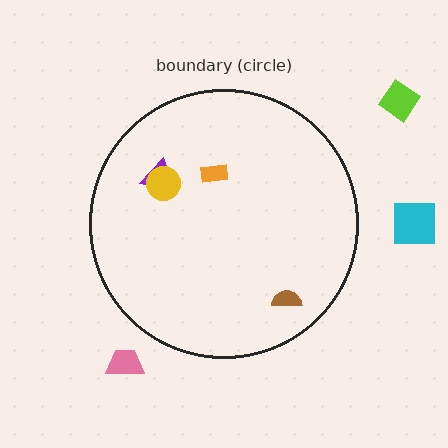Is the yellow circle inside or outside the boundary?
Inside.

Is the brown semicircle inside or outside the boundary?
Inside.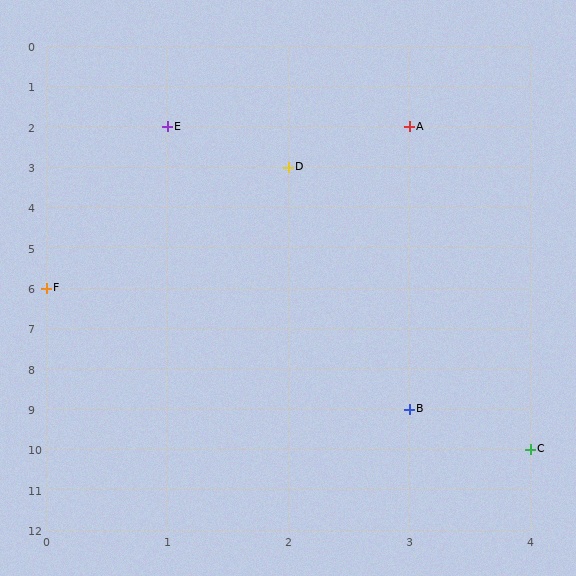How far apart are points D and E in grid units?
Points D and E are 1 column and 1 row apart (about 1.4 grid units diagonally).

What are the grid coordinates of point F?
Point F is at grid coordinates (0, 6).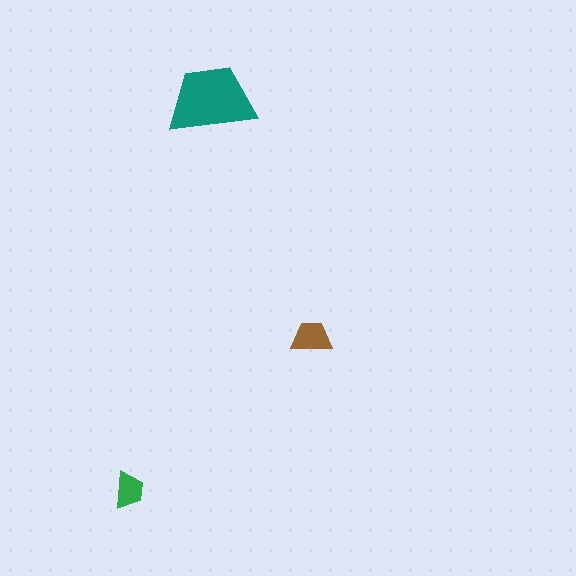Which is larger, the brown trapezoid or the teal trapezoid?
The teal one.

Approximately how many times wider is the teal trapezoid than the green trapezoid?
About 2.5 times wider.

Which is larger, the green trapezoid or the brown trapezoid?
The brown one.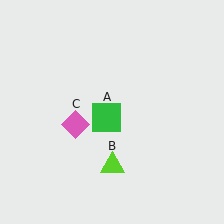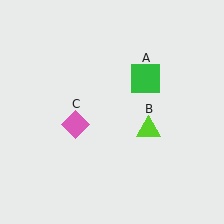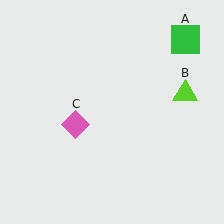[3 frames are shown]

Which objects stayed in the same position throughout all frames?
Pink diamond (object C) remained stationary.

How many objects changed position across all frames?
2 objects changed position: green square (object A), lime triangle (object B).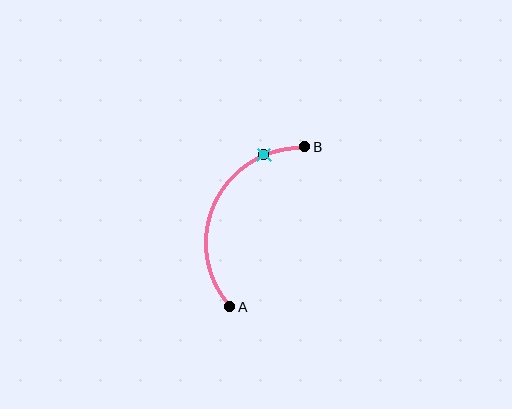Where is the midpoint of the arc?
The arc midpoint is the point on the curve farthest from the straight line joining A and B. It sits to the left of that line.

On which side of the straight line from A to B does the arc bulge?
The arc bulges to the left of the straight line connecting A and B.